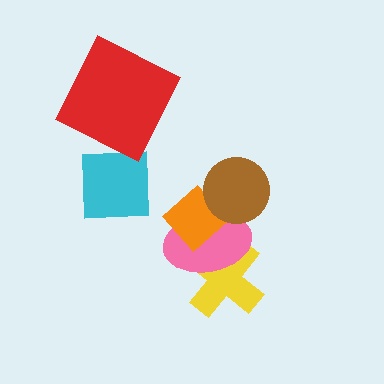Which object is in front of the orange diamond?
The brown circle is in front of the orange diamond.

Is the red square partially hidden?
No, no other shape covers it.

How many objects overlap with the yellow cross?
1 object overlaps with the yellow cross.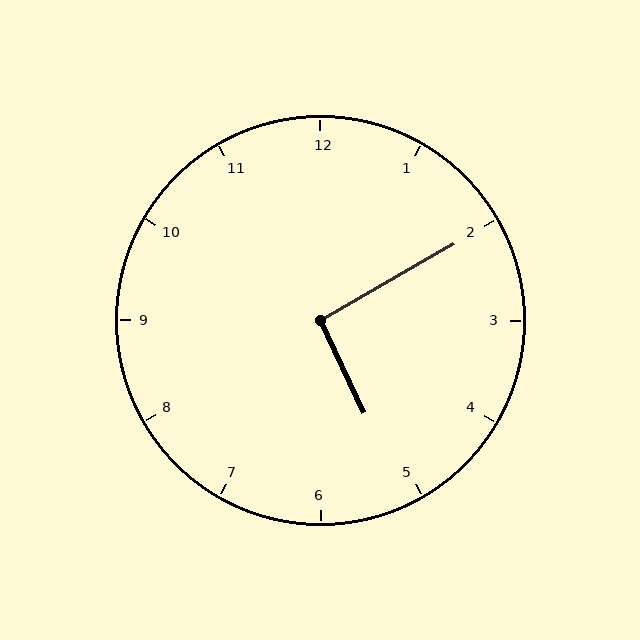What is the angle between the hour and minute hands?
Approximately 95 degrees.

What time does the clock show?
5:10.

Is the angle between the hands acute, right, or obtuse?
It is right.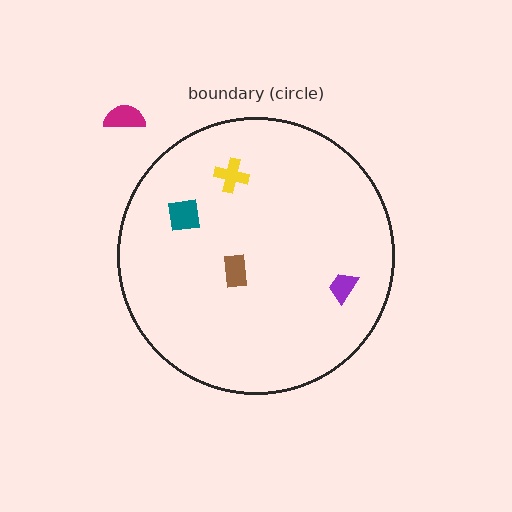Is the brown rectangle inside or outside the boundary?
Inside.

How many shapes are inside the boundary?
4 inside, 1 outside.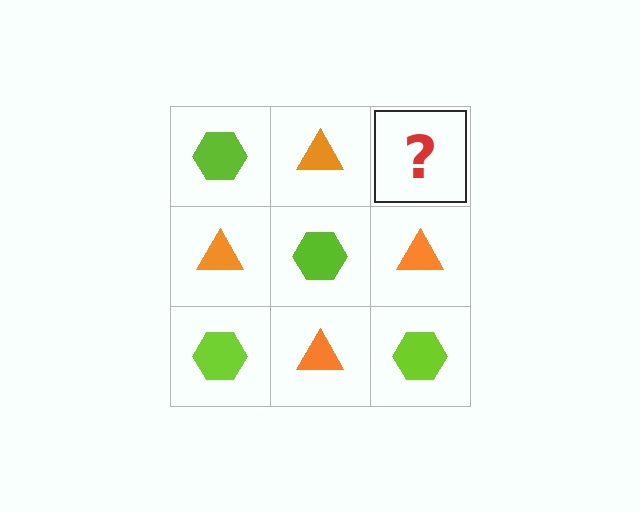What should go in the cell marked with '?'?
The missing cell should contain a lime hexagon.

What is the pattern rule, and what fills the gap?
The rule is that it alternates lime hexagon and orange triangle in a checkerboard pattern. The gap should be filled with a lime hexagon.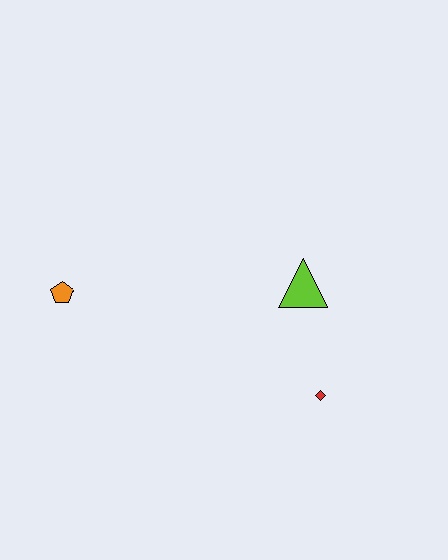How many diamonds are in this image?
There is 1 diamond.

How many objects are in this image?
There are 3 objects.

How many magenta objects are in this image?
There are no magenta objects.